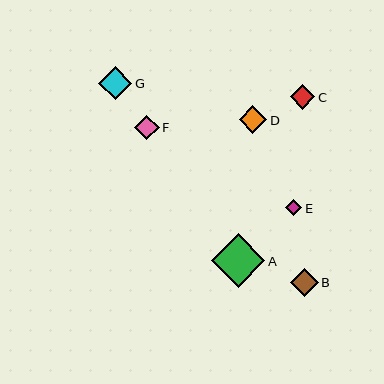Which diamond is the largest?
Diamond A is the largest with a size of approximately 54 pixels.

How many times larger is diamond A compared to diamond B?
Diamond A is approximately 1.9 times the size of diamond B.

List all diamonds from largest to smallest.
From largest to smallest: A, G, B, D, F, C, E.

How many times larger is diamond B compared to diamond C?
Diamond B is approximately 1.1 times the size of diamond C.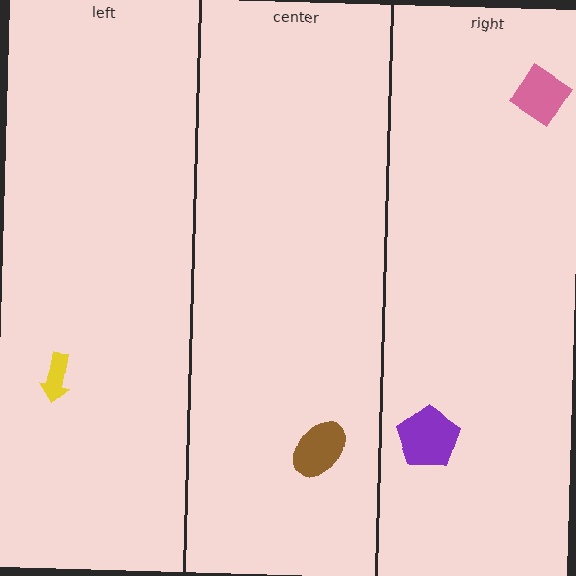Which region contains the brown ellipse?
The center region.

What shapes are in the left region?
The yellow arrow.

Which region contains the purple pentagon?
The right region.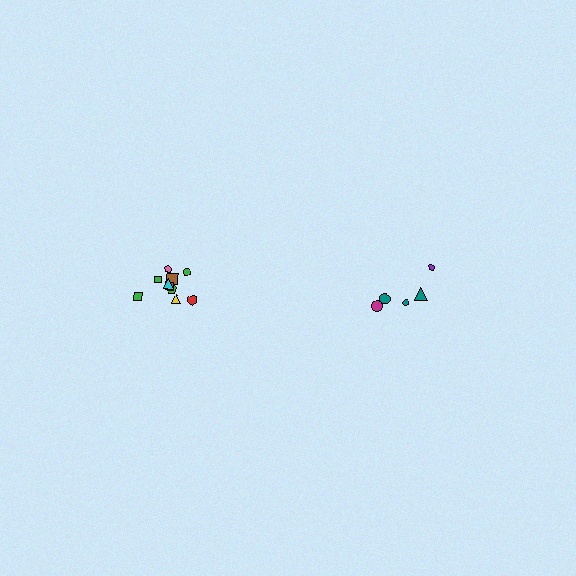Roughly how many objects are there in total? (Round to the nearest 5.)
Roughly 15 objects in total.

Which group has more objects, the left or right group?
The left group.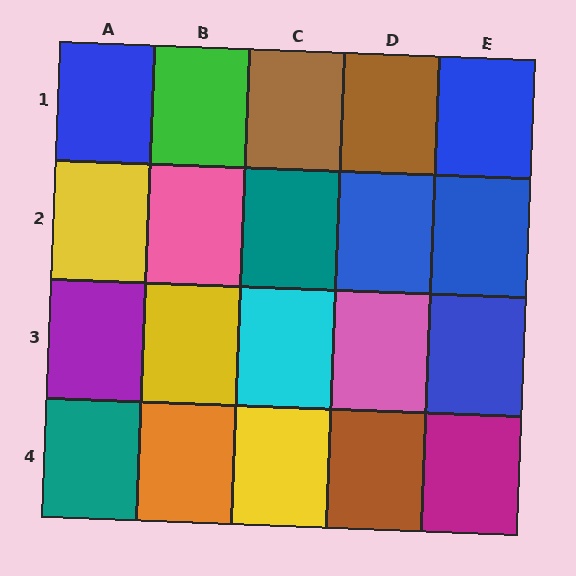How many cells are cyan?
1 cell is cyan.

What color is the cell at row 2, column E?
Blue.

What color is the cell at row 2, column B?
Pink.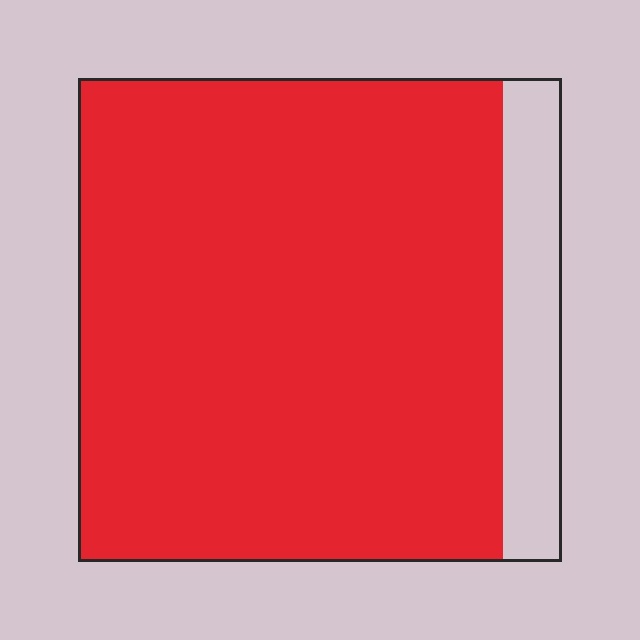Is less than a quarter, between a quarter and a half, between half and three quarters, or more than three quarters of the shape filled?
More than three quarters.